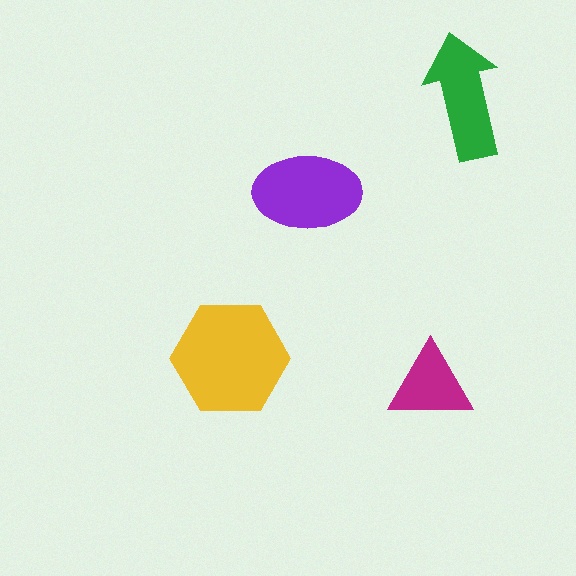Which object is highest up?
The green arrow is topmost.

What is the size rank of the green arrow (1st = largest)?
3rd.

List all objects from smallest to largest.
The magenta triangle, the green arrow, the purple ellipse, the yellow hexagon.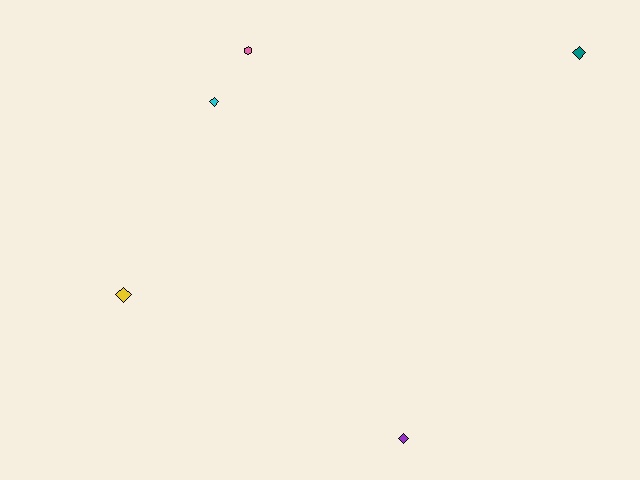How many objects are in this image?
There are 5 objects.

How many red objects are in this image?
There are no red objects.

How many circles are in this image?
There are no circles.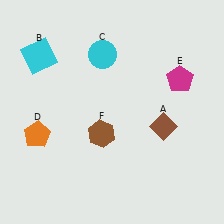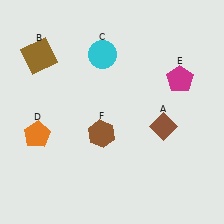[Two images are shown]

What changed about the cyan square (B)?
In Image 1, B is cyan. In Image 2, it changed to brown.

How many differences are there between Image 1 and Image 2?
There is 1 difference between the two images.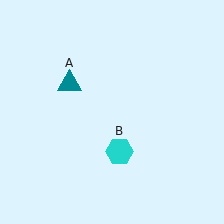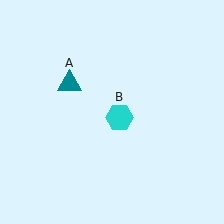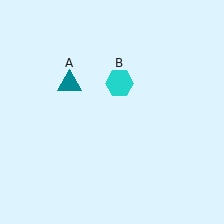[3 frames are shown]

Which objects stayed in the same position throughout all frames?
Teal triangle (object A) remained stationary.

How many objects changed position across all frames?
1 object changed position: cyan hexagon (object B).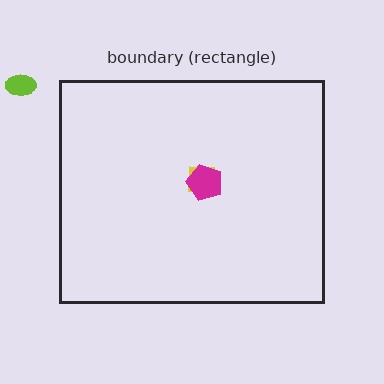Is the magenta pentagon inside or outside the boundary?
Inside.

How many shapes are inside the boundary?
2 inside, 1 outside.